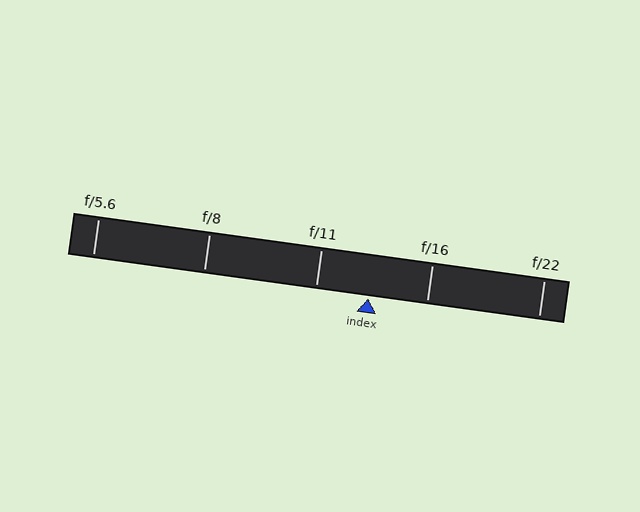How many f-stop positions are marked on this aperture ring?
There are 5 f-stop positions marked.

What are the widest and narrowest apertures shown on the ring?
The widest aperture shown is f/5.6 and the narrowest is f/22.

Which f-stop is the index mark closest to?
The index mark is closest to f/11.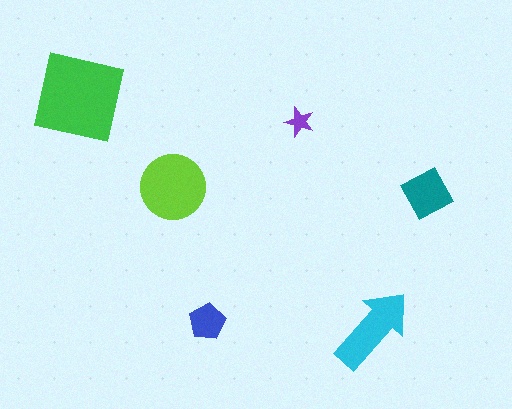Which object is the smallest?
The purple star.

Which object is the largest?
The green square.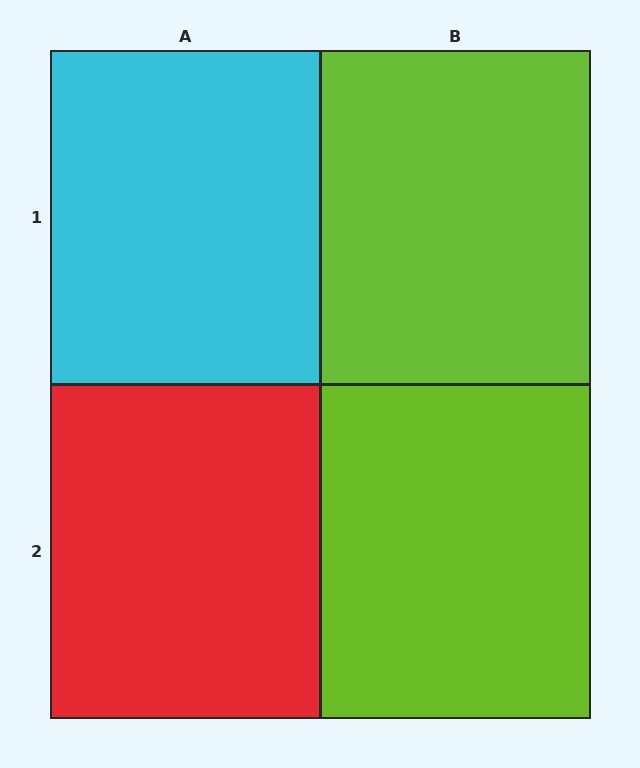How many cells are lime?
2 cells are lime.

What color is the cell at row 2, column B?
Lime.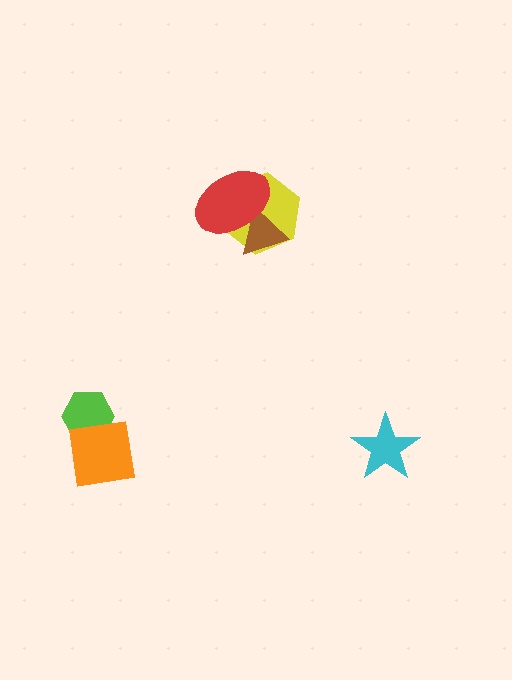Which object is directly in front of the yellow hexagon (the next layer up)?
The brown triangle is directly in front of the yellow hexagon.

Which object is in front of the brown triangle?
The red ellipse is in front of the brown triangle.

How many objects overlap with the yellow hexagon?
2 objects overlap with the yellow hexagon.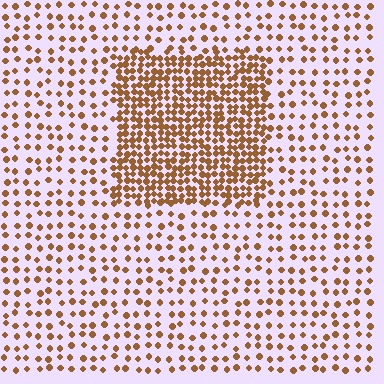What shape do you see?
I see a rectangle.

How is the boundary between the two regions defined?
The boundary is defined by a change in element density (approximately 2.6x ratio). All elements are the same color, size, and shape.